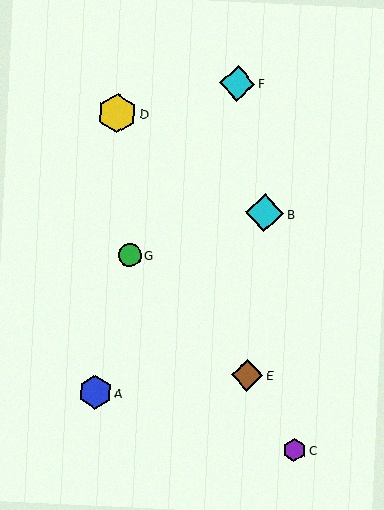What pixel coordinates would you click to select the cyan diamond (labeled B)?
Click at (265, 213) to select the cyan diamond B.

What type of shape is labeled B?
Shape B is a cyan diamond.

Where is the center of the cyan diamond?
The center of the cyan diamond is at (237, 83).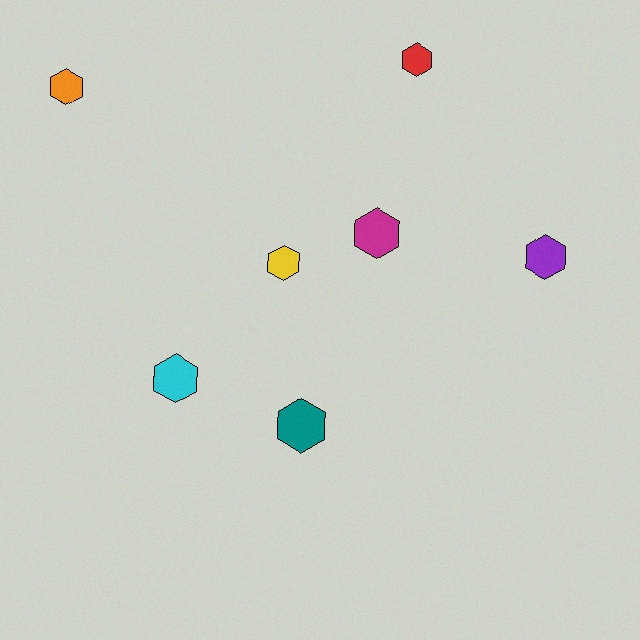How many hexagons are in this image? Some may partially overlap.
There are 7 hexagons.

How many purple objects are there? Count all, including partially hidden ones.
There is 1 purple object.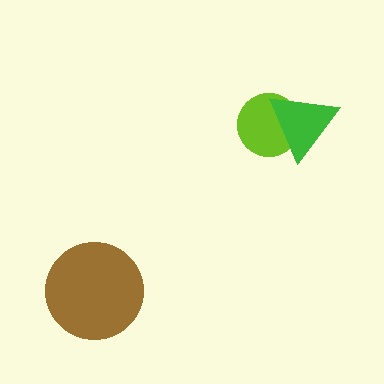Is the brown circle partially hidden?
No, no other shape covers it.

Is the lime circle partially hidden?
Yes, it is partially covered by another shape.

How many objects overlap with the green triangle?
1 object overlaps with the green triangle.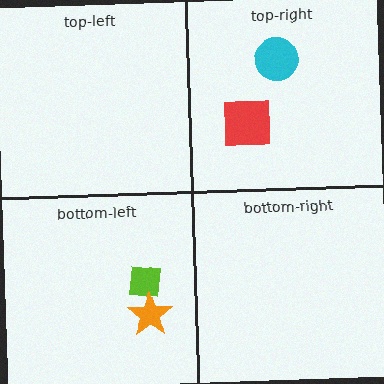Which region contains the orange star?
The bottom-left region.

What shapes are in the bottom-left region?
The lime square, the orange star.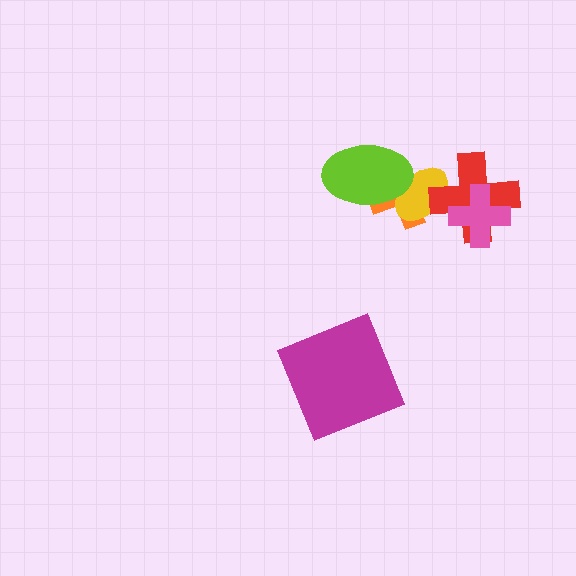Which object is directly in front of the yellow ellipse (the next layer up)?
The red cross is directly in front of the yellow ellipse.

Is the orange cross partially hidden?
Yes, it is partially covered by another shape.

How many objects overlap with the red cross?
3 objects overlap with the red cross.